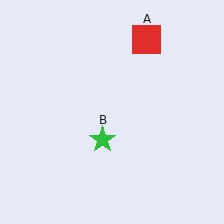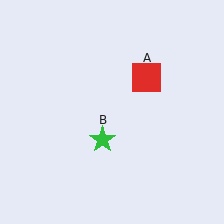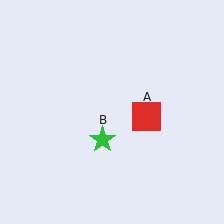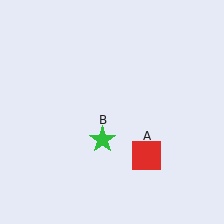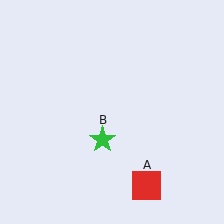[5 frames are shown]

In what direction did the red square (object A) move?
The red square (object A) moved down.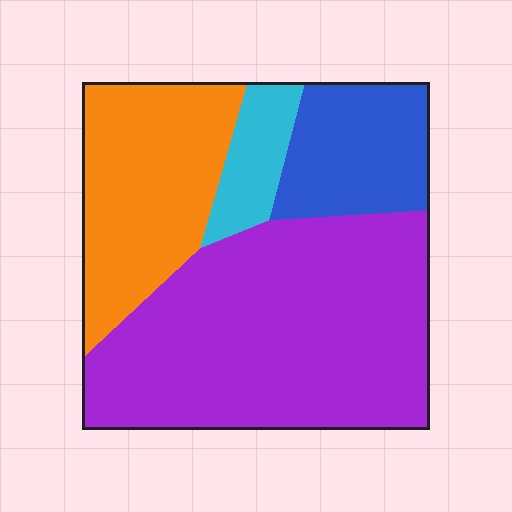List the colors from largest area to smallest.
From largest to smallest: purple, orange, blue, cyan.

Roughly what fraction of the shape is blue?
Blue takes up less than a quarter of the shape.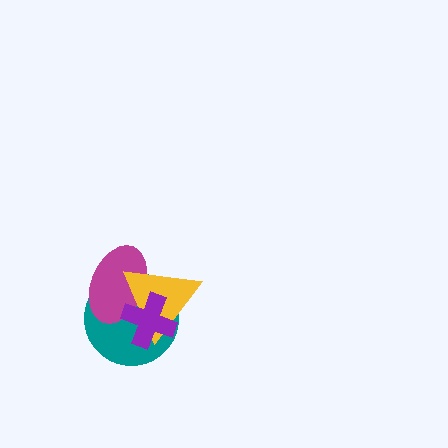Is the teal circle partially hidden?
Yes, it is partially covered by another shape.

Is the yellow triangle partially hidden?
Yes, it is partially covered by another shape.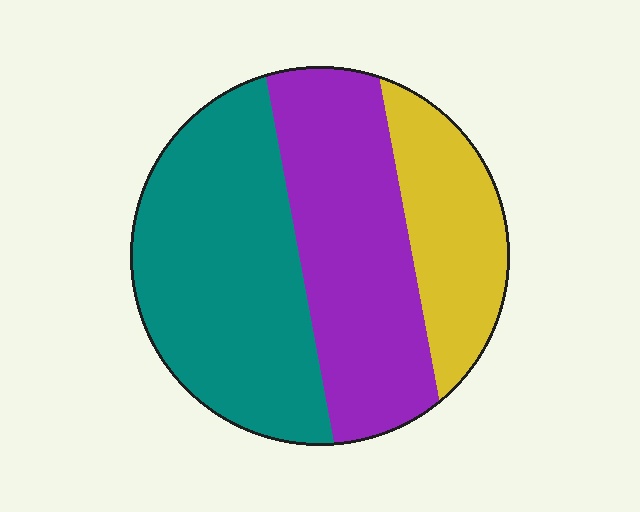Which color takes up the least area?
Yellow, at roughly 20%.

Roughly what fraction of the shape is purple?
Purple covers about 35% of the shape.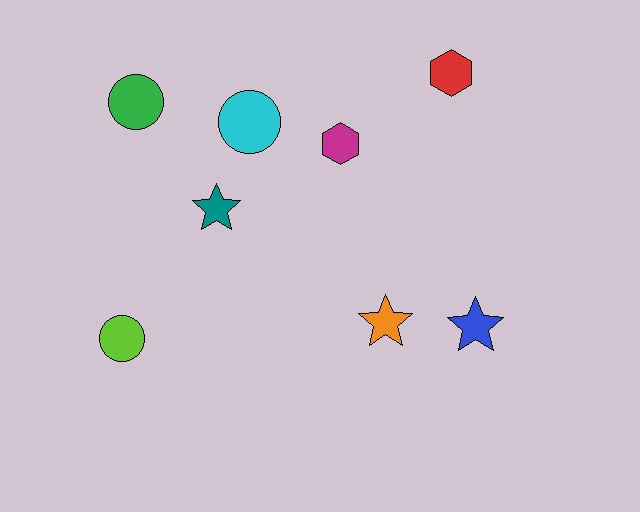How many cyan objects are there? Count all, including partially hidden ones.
There is 1 cyan object.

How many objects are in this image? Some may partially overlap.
There are 8 objects.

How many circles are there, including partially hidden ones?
There are 3 circles.